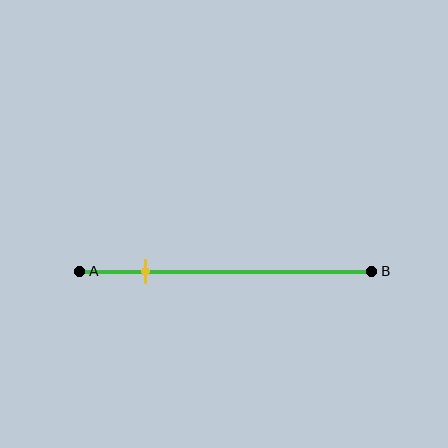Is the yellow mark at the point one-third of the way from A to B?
No, the mark is at about 25% from A, not at the 33% one-third point.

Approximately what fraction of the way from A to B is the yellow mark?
The yellow mark is approximately 25% of the way from A to B.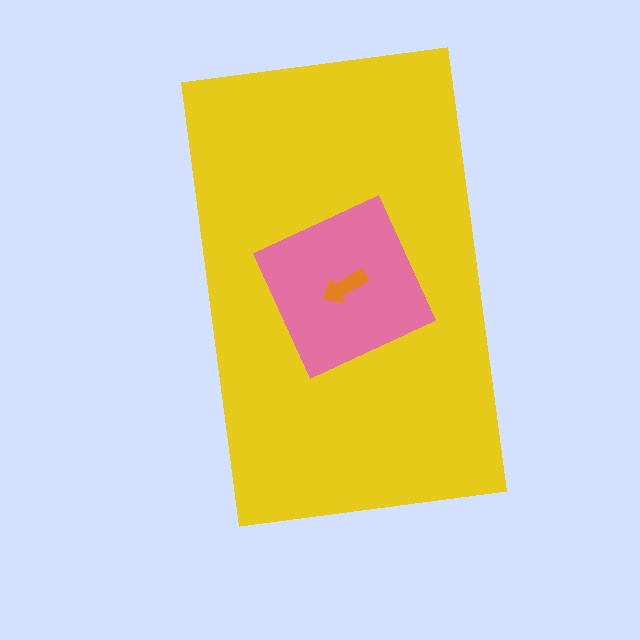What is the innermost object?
The orange arrow.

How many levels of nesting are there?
3.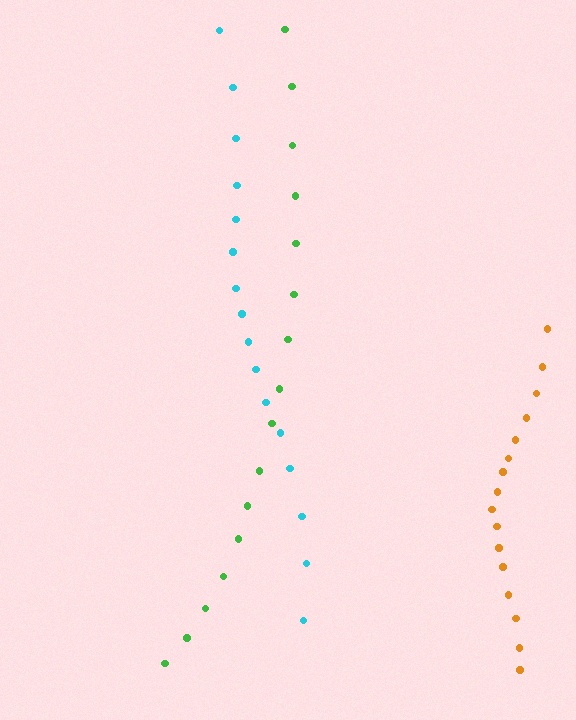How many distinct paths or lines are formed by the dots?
There are 3 distinct paths.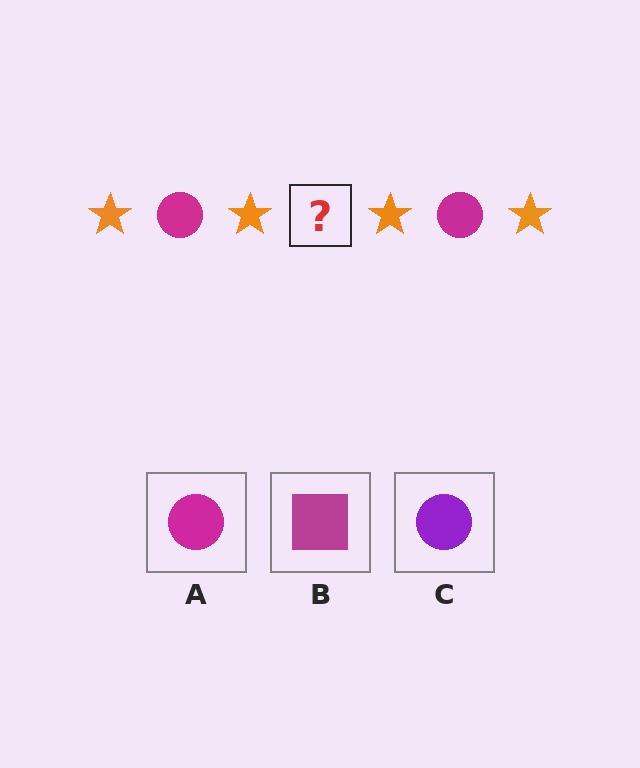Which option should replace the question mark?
Option A.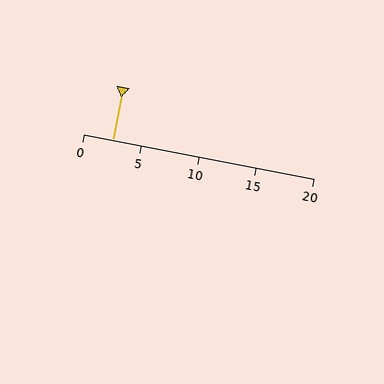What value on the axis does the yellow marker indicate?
The marker indicates approximately 2.5.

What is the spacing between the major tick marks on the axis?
The major ticks are spaced 5 apart.